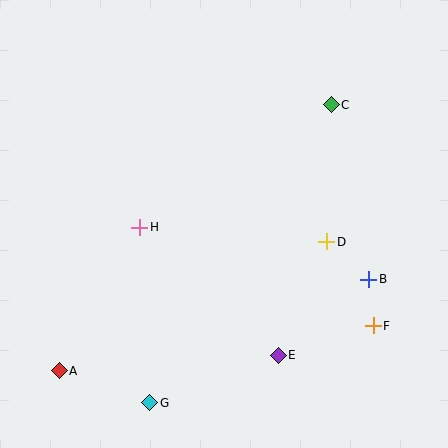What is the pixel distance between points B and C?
The distance between B and C is 178 pixels.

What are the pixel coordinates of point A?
Point A is at (59, 371).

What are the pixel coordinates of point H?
Point H is at (140, 227).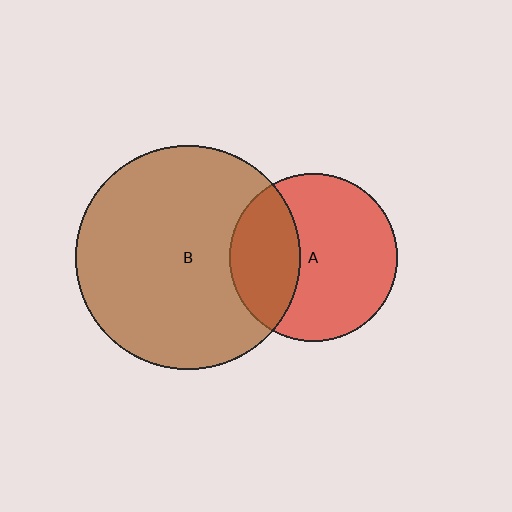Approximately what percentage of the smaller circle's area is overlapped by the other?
Approximately 35%.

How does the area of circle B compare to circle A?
Approximately 1.8 times.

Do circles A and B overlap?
Yes.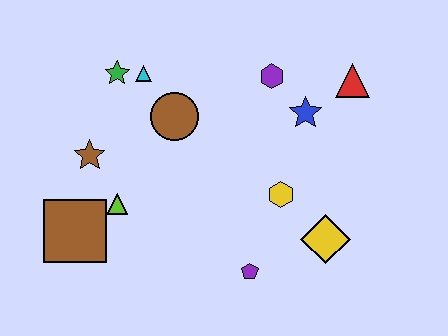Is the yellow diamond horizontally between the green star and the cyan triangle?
No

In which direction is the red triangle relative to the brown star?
The red triangle is to the right of the brown star.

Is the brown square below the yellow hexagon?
Yes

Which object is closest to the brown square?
The lime triangle is closest to the brown square.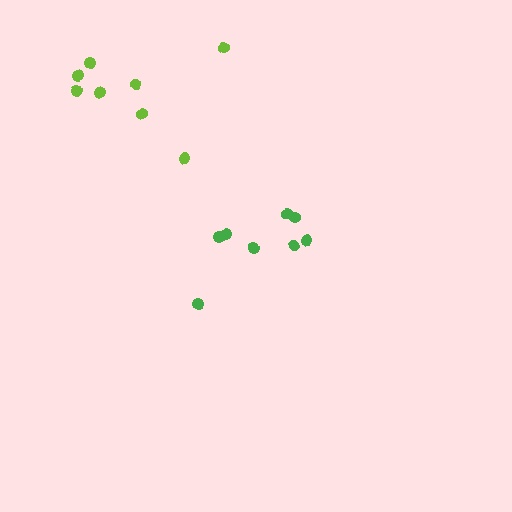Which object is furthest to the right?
The green cluster is rightmost.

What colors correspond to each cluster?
The clusters are colored: green, lime.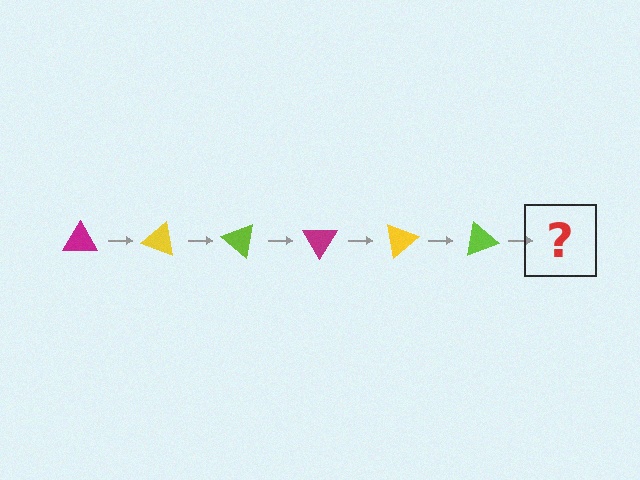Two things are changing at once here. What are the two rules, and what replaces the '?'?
The two rules are that it rotates 20 degrees each step and the color cycles through magenta, yellow, and lime. The '?' should be a magenta triangle, rotated 120 degrees from the start.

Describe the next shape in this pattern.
It should be a magenta triangle, rotated 120 degrees from the start.